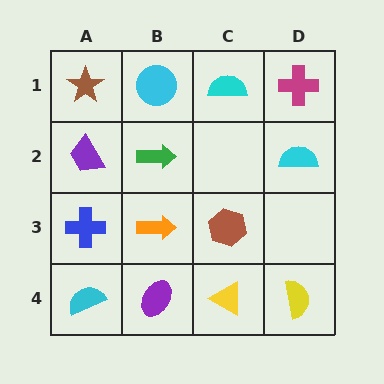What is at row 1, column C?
A cyan semicircle.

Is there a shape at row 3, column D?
No, that cell is empty.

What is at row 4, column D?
A yellow semicircle.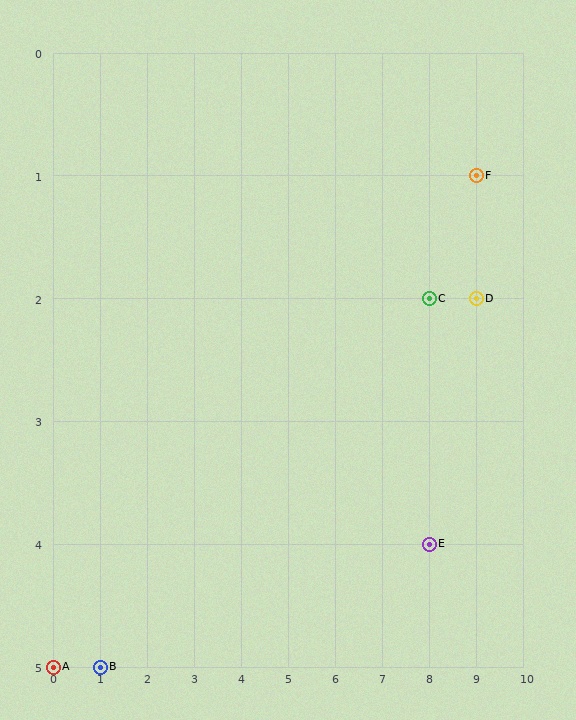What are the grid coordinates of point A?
Point A is at grid coordinates (0, 5).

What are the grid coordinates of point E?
Point E is at grid coordinates (8, 4).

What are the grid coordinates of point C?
Point C is at grid coordinates (8, 2).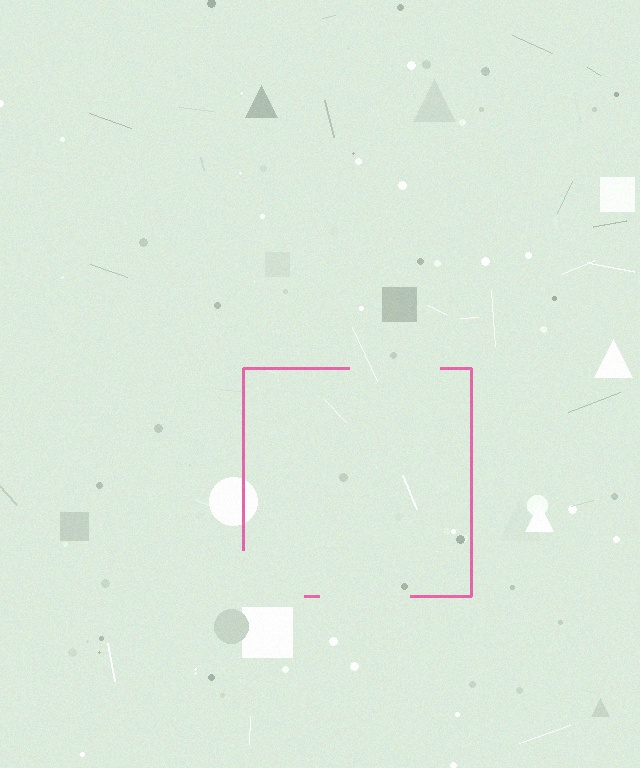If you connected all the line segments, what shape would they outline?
They would outline a square.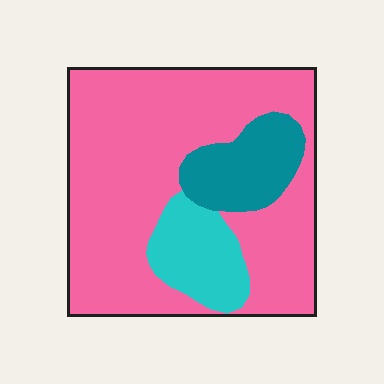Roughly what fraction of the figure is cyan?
Cyan covers 13% of the figure.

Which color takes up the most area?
Pink, at roughly 75%.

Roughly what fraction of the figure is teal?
Teal covers 14% of the figure.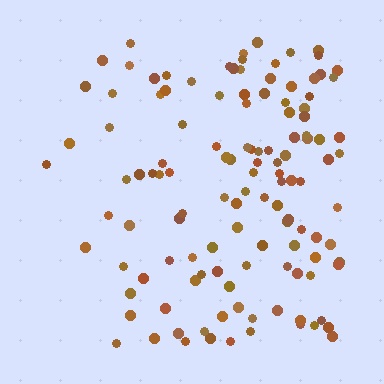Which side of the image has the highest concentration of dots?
The right.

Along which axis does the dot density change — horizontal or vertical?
Horizontal.